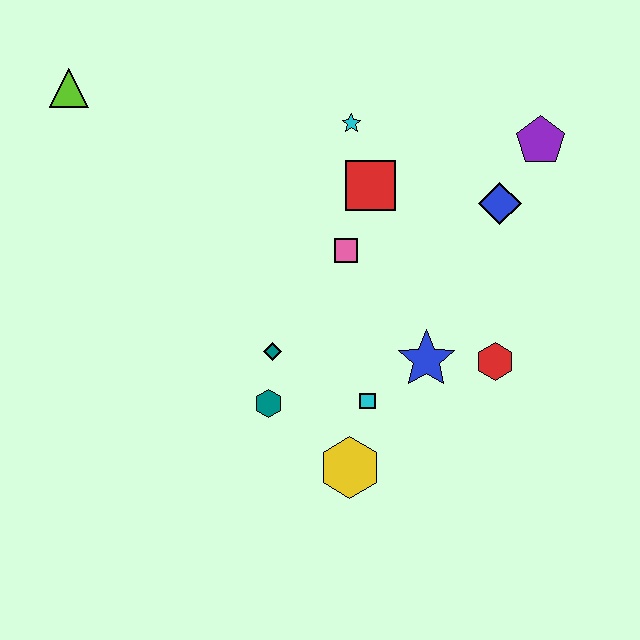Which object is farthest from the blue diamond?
The lime triangle is farthest from the blue diamond.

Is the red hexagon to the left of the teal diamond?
No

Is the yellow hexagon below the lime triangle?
Yes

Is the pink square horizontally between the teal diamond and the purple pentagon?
Yes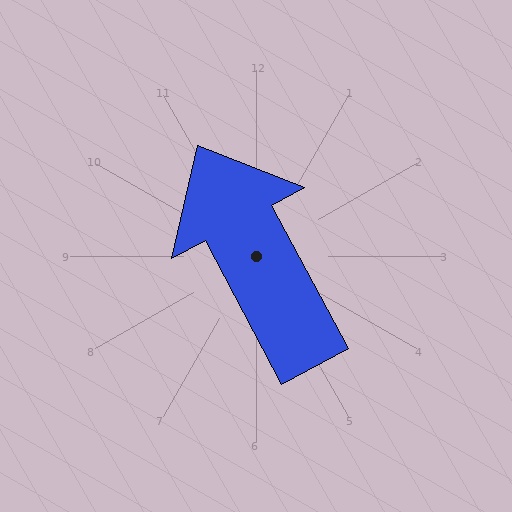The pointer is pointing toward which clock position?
Roughly 11 o'clock.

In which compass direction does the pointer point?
Northwest.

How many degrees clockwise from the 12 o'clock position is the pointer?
Approximately 332 degrees.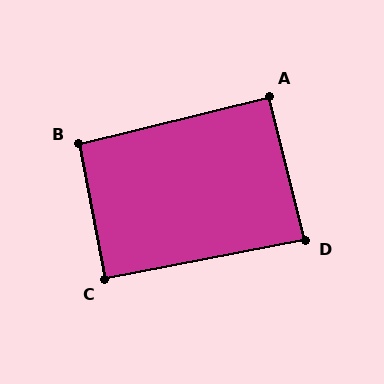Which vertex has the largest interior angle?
B, at approximately 93 degrees.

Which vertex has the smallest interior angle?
D, at approximately 87 degrees.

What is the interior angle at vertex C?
Approximately 90 degrees (approximately right).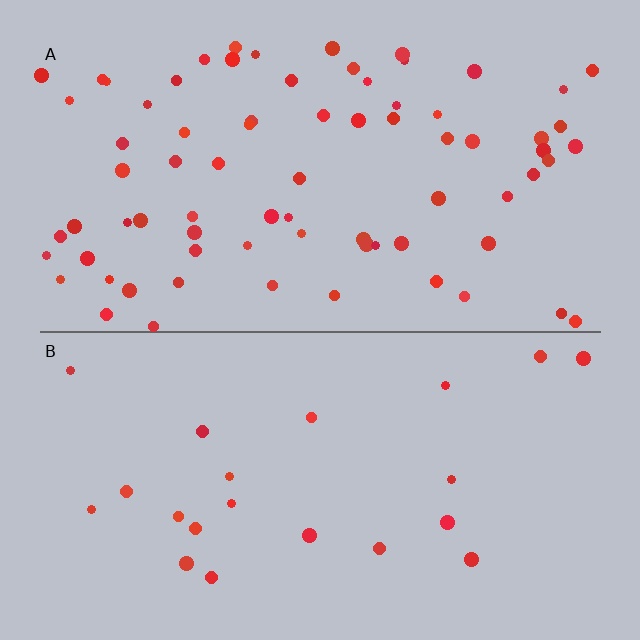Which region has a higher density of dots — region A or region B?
A (the top).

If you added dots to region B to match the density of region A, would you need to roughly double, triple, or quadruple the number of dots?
Approximately triple.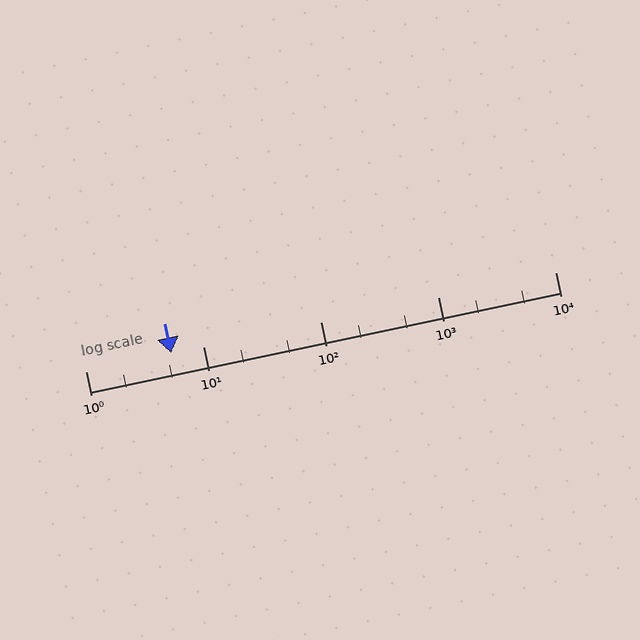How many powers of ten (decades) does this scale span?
The scale spans 4 decades, from 1 to 10000.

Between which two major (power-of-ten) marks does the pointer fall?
The pointer is between 1 and 10.